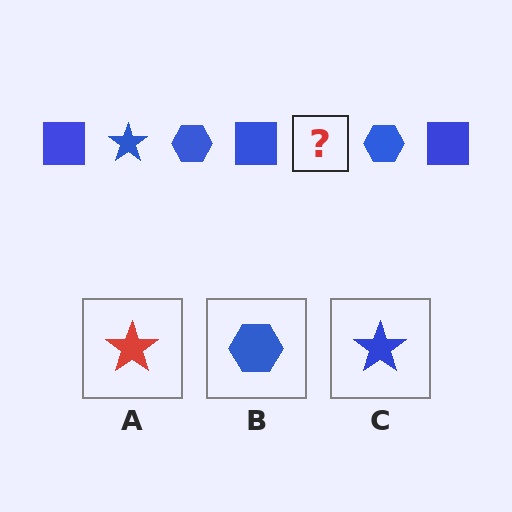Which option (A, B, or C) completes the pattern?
C.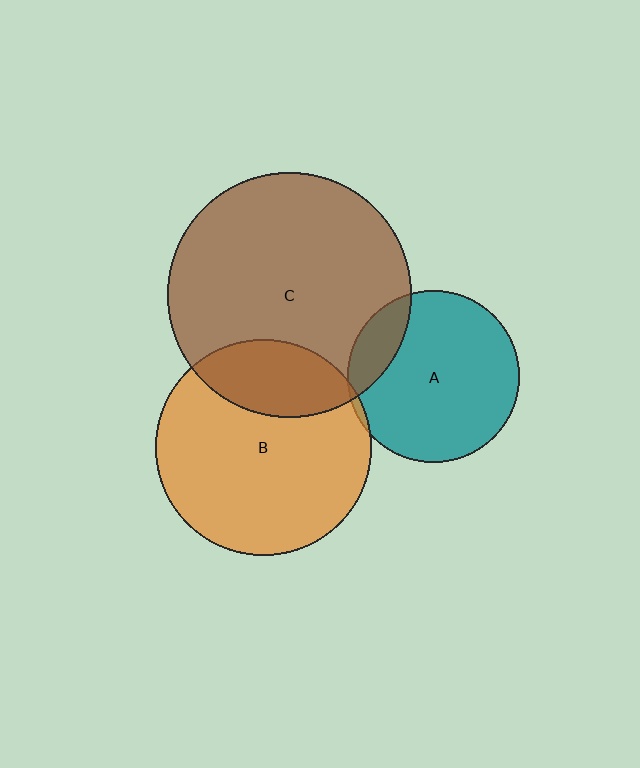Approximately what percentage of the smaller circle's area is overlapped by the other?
Approximately 5%.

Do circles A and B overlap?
Yes.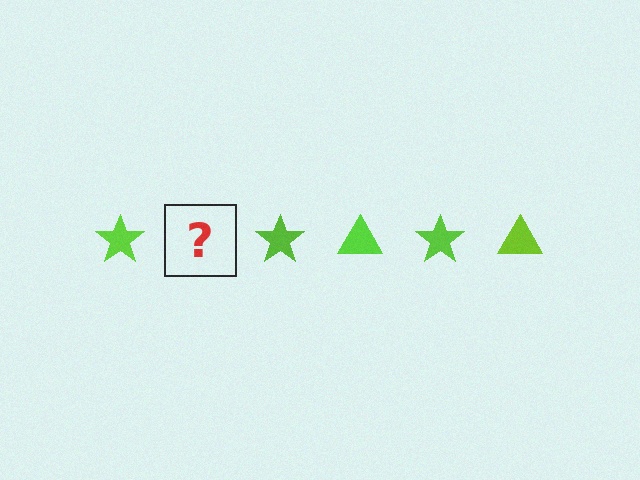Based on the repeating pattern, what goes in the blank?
The blank should be a lime triangle.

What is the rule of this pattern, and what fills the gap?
The rule is that the pattern cycles through star, triangle shapes in lime. The gap should be filled with a lime triangle.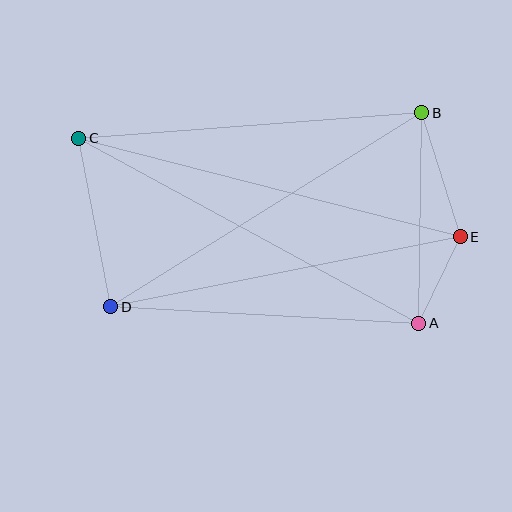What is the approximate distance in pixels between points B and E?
The distance between B and E is approximately 130 pixels.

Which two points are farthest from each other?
Points C and E are farthest from each other.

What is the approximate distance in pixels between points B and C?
The distance between B and C is approximately 344 pixels.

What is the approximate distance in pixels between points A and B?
The distance between A and B is approximately 210 pixels.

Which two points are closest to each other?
Points A and E are closest to each other.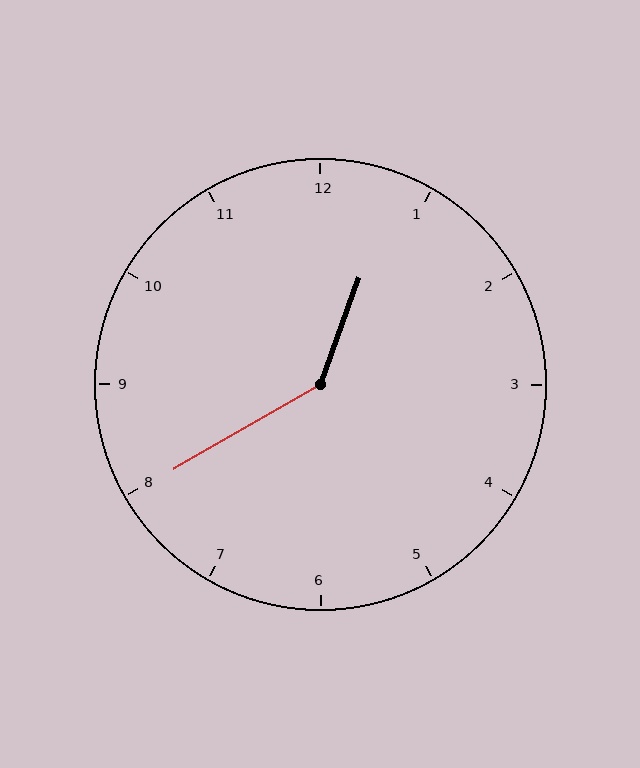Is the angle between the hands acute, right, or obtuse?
It is obtuse.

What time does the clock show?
12:40.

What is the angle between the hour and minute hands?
Approximately 140 degrees.